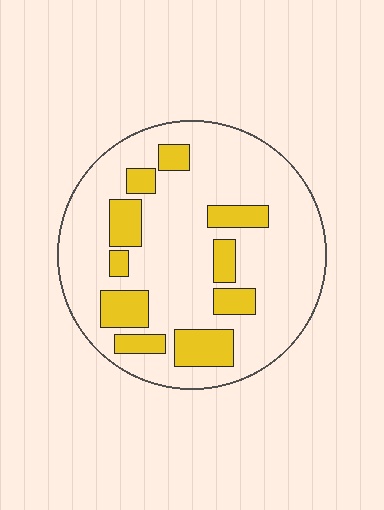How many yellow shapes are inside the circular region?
10.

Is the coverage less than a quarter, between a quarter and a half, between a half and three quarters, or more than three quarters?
Less than a quarter.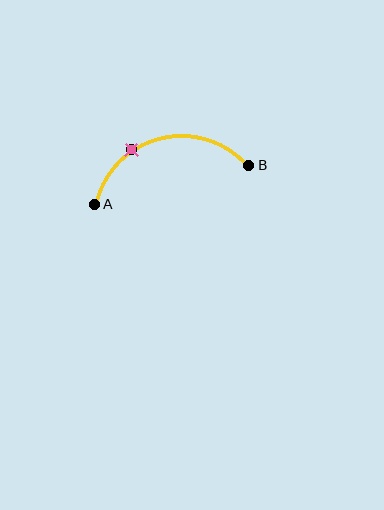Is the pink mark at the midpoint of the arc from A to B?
No. The pink mark lies on the arc but is closer to endpoint A. The arc midpoint would be at the point on the curve equidistant along the arc from both A and B.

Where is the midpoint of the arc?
The arc midpoint is the point on the curve farthest from the straight line joining A and B. It sits above that line.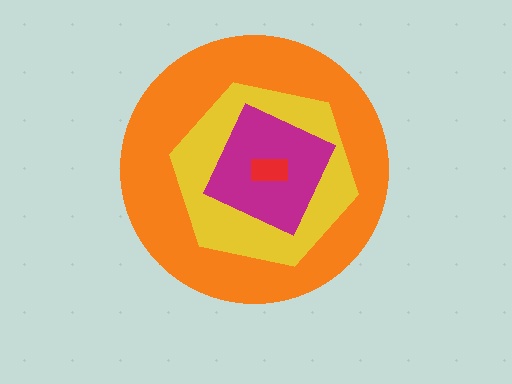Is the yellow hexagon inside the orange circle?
Yes.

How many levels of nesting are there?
4.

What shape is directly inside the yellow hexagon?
The magenta diamond.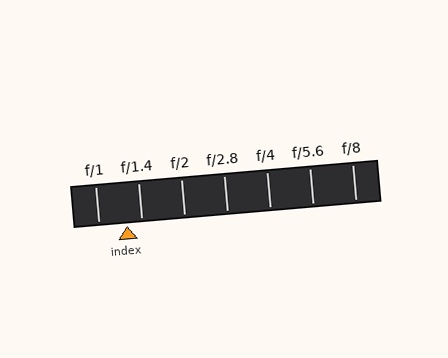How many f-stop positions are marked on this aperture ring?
There are 7 f-stop positions marked.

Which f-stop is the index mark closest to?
The index mark is closest to f/1.4.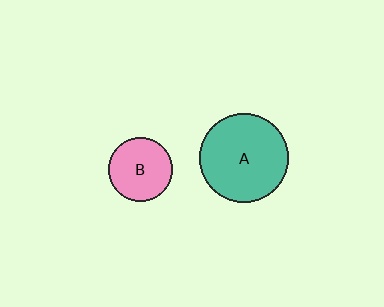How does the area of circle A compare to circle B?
Approximately 1.9 times.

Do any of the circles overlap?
No, none of the circles overlap.